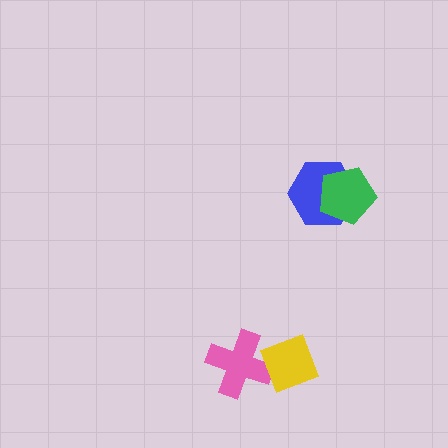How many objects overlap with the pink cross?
1 object overlaps with the pink cross.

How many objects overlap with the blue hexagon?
1 object overlaps with the blue hexagon.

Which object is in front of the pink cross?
The yellow diamond is in front of the pink cross.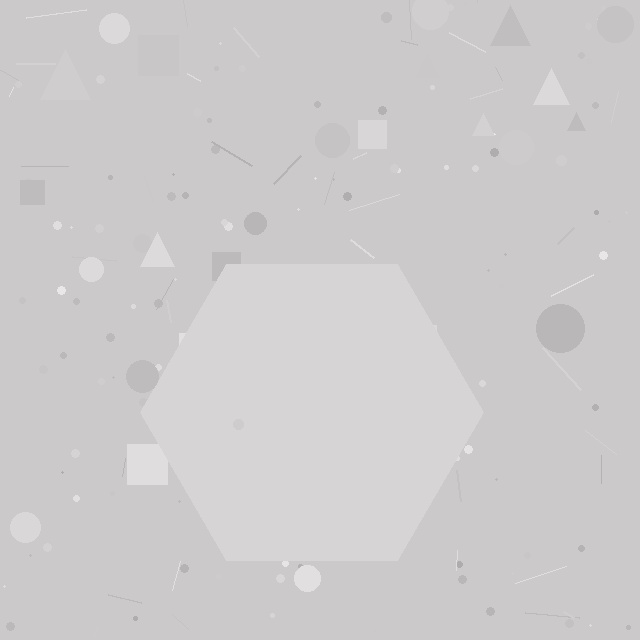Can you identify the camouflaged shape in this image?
The camouflaged shape is a hexagon.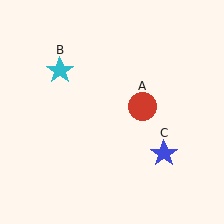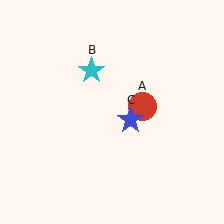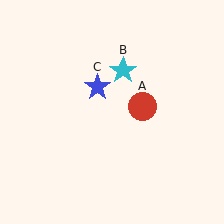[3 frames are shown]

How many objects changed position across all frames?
2 objects changed position: cyan star (object B), blue star (object C).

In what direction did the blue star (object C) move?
The blue star (object C) moved up and to the left.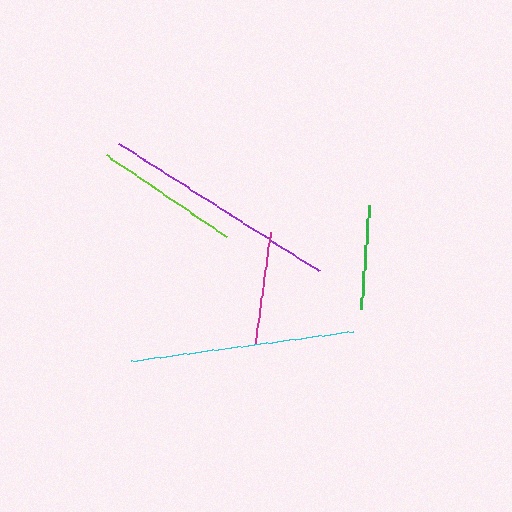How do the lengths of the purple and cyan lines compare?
The purple and cyan lines are approximately the same length.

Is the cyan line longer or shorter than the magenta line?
The cyan line is longer than the magenta line.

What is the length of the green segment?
The green segment is approximately 104 pixels long.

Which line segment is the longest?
The purple line is the longest at approximately 238 pixels.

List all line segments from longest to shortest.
From longest to shortest: purple, cyan, lime, magenta, green.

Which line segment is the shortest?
The green line is the shortest at approximately 104 pixels.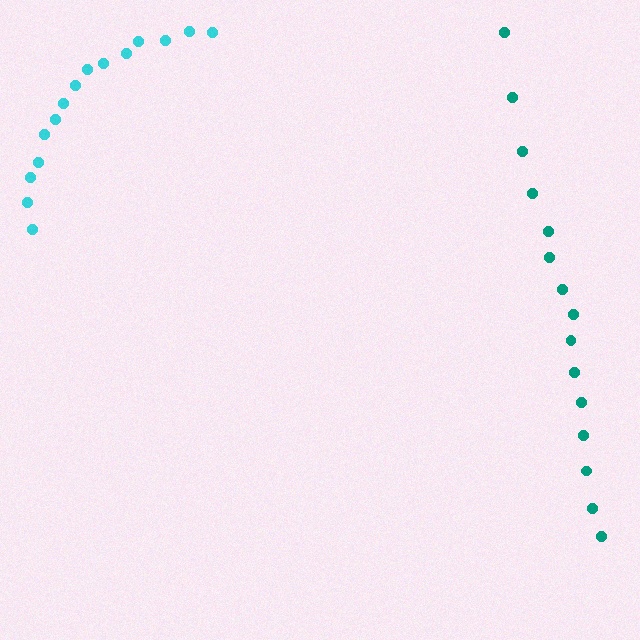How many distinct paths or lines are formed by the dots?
There are 2 distinct paths.